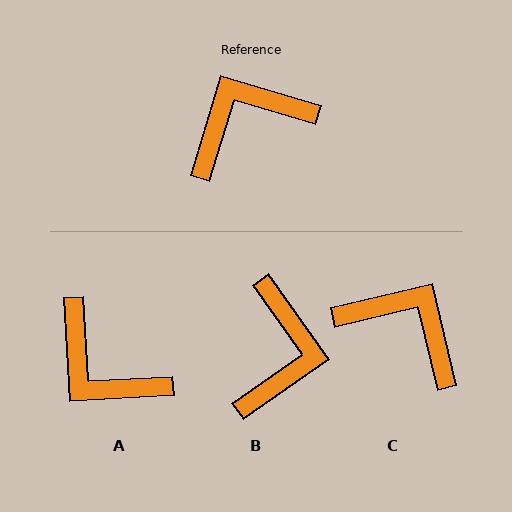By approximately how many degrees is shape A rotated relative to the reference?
Approximately 110 degrees counter-clockwise.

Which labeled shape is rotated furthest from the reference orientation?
B, about 128 degrees away.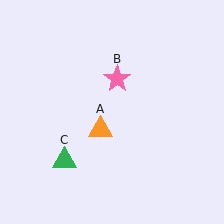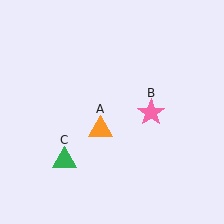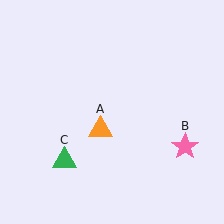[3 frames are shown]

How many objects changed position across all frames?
1 object changed position: pink star (object B).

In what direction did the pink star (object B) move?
The pink star (object B) moved down and to the right.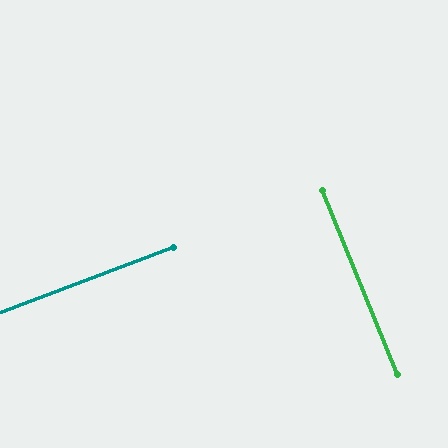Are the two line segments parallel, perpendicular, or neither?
Perpendicular — they meet at approximately 89°.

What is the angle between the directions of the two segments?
Approximately 89 degrees.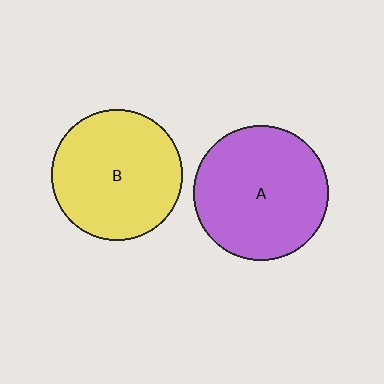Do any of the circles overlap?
No, none of the circles overlap.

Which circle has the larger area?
Circle A (purple).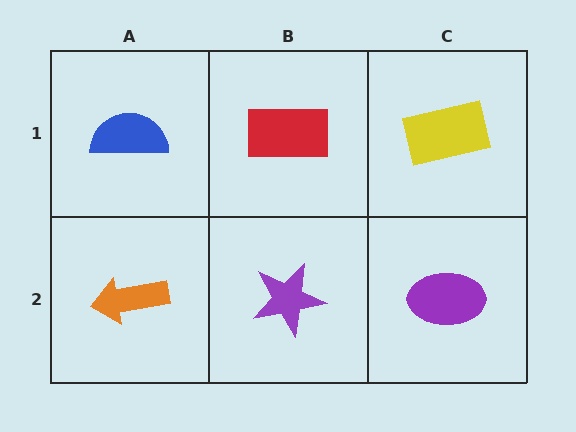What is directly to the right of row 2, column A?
A purple star.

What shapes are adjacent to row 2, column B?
A red rectangle (row 1, column B), an orange arrow (row 2, column A), a purple ellipse (row 2, column C).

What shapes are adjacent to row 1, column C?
A purple ellipse (row 2, column C), a red rectangle (row 1, column B).